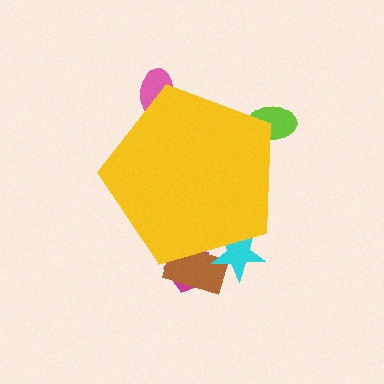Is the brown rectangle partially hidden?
Yes, the brown rectangle is partially hidden behind the yellow pentagon.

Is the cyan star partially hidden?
Yes, the cyan star is partially hidden behind the yellow pentagon.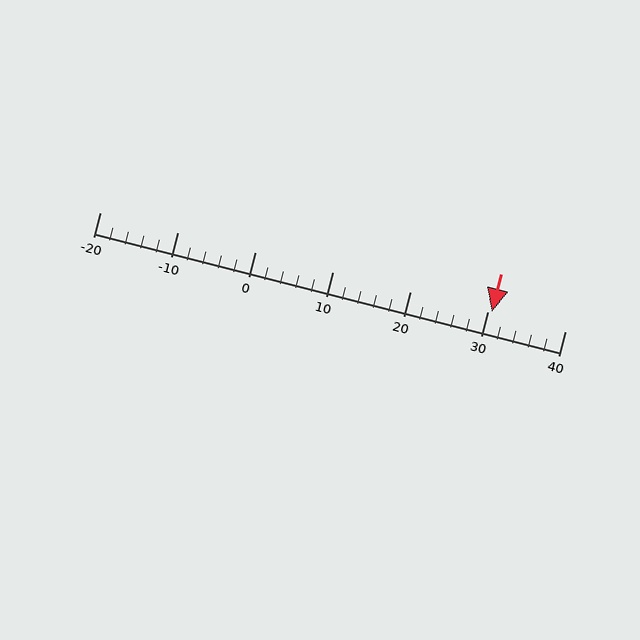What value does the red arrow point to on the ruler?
The red arrow points to approximately 31.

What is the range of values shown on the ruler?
The ruler shows values from -20 to 40.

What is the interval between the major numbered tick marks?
The major tick marks are spaced 10 units apart.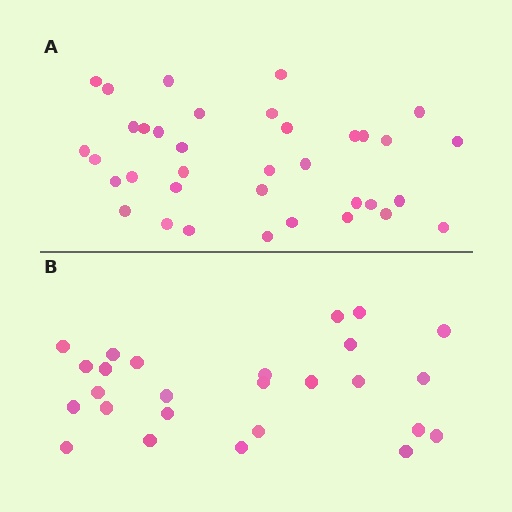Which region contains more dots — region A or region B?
Region A (the top region) has more dots.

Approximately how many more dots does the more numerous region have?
Region A has roughly 10 or so more dots than region B.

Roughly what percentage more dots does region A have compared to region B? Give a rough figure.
About 40% more.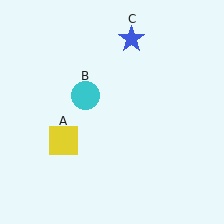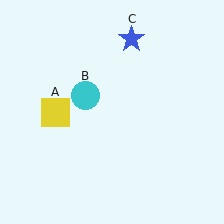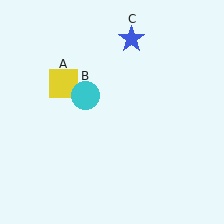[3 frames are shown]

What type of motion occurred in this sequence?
The yellow square (object A) rotated clockwise around the center of the scene.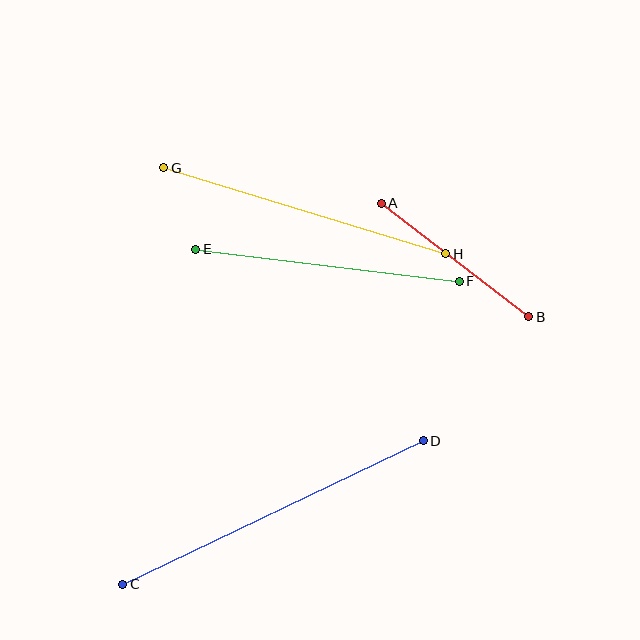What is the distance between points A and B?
The distance is approximately 186 pixels.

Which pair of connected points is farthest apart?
Points C and D are farthest apart.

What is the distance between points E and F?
The distance is approximately 266 pixels.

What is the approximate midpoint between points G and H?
The midpoint is at approximately (305, 211) pixels.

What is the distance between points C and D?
The distance is approximately 333 pixels.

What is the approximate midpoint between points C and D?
The midpoint is at approximately (273, 513) pixels.